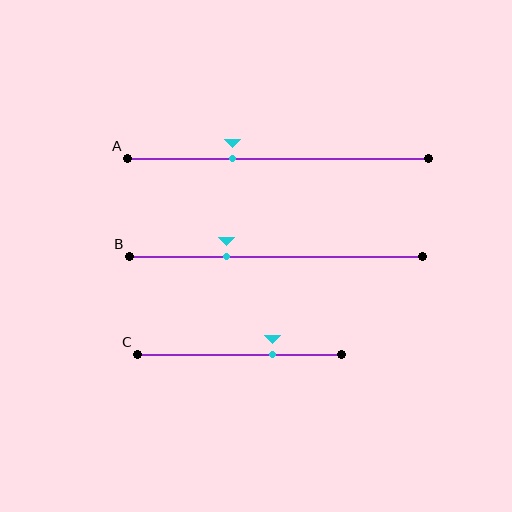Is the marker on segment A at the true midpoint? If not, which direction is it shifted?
No, the marker on segment A is shifted to the left by about 15% of the segment length.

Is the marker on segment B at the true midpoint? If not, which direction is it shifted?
No, the marker on segment B is shifted to the left by about 17% of the segment length.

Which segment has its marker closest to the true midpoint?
Segment A has its marker closest to the true midpoint.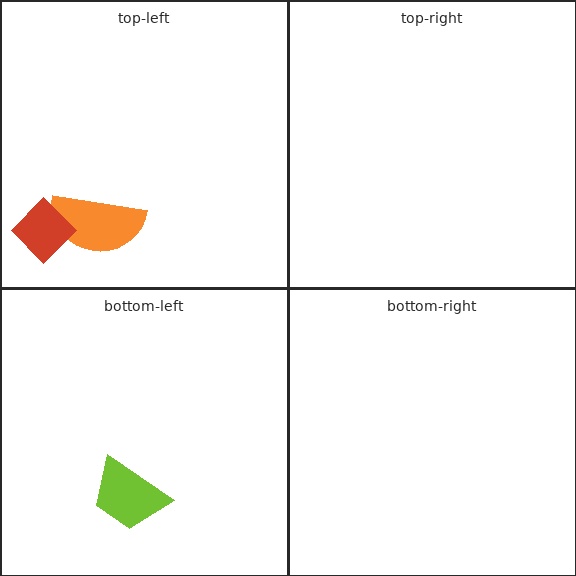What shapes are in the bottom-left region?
The lime trapezoid.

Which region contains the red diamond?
The top-left region.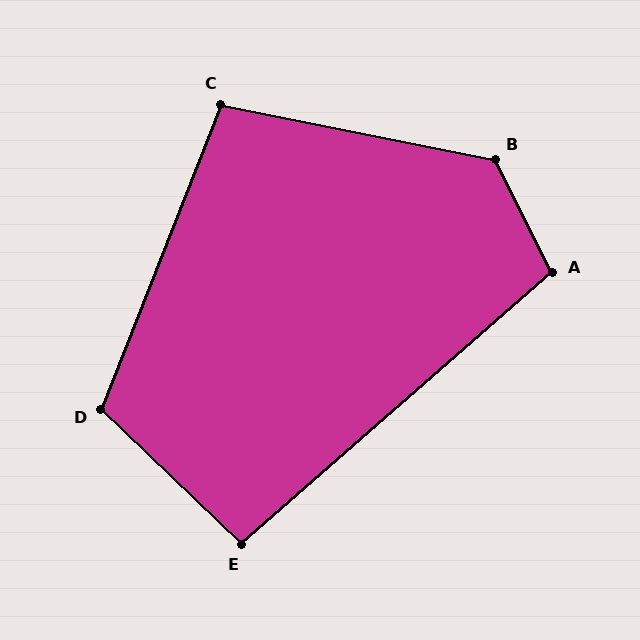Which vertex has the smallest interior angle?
E, at approximately 95 degrees.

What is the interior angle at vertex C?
Approximately 100 degrees (obtuse).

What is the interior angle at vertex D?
Approximately 112 degrees (obtuse).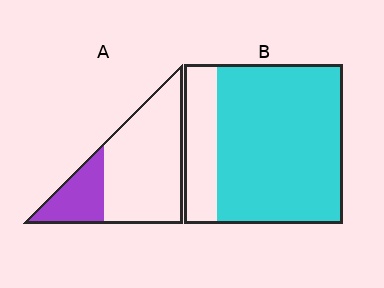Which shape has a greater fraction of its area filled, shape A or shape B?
Shape B.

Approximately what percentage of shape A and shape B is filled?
A is approximately 25% and B is approximately 80%.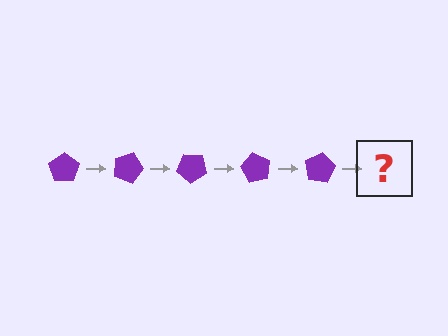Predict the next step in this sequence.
The next step is a purple pentagon rotated 100 degrees.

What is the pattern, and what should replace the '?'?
The pattern is that the pentagon rotates 20 degrees each step. The '?' should be a purple pentagon rotated 100 degrees.